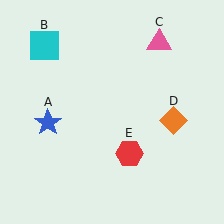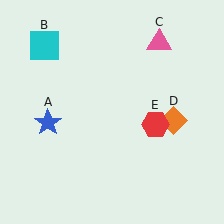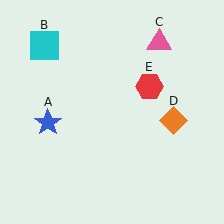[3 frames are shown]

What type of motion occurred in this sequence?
The red hexagon (object E) rotated counterclockwise around the center of the scene.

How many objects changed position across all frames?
1 object changed position: red hexagon (object E).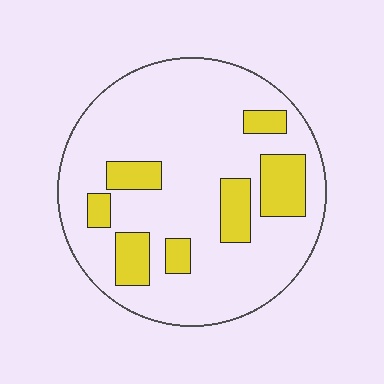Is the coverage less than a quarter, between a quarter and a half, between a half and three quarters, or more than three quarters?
Less than a quarter.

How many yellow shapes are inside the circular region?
7.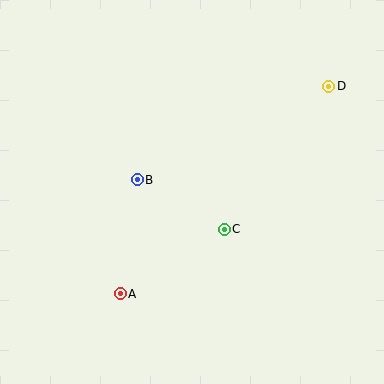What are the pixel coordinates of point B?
Point B is at (137, 180).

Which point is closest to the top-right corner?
Point D is closest to the top-right corner.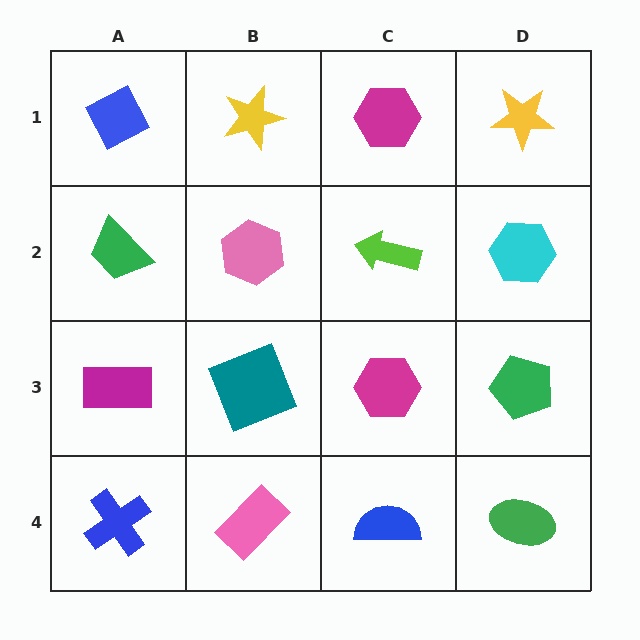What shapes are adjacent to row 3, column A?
A green trapezoid (row 2, column A), a blue cross (row 4, column A), a teal square (row 3, column B).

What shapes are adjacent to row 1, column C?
A lime arrow (row 2, column C), a yellow star (row 1, column B), a yellow star (row 1, column D).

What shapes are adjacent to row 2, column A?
A blue diamond (row 1, column A), a magenta rectangle (row 3, column A), a pink hexagon (row 2, column B).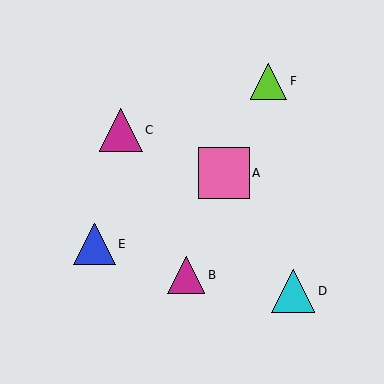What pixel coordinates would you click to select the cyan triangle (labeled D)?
Click at (293, 291) to select the cyan triangle D.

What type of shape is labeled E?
Shape E is a blue triangle.